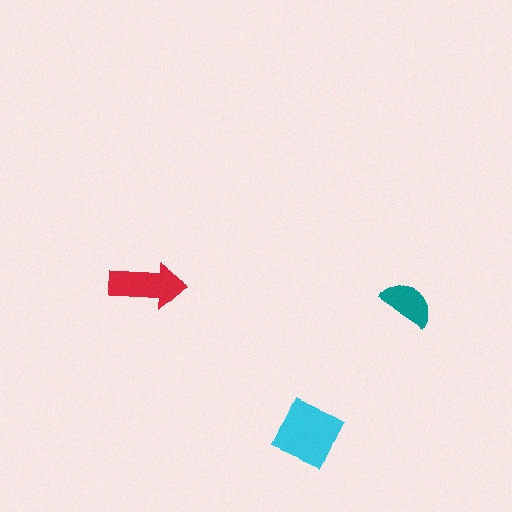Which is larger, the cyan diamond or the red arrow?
The cyan diamond.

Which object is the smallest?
The teal semicircle.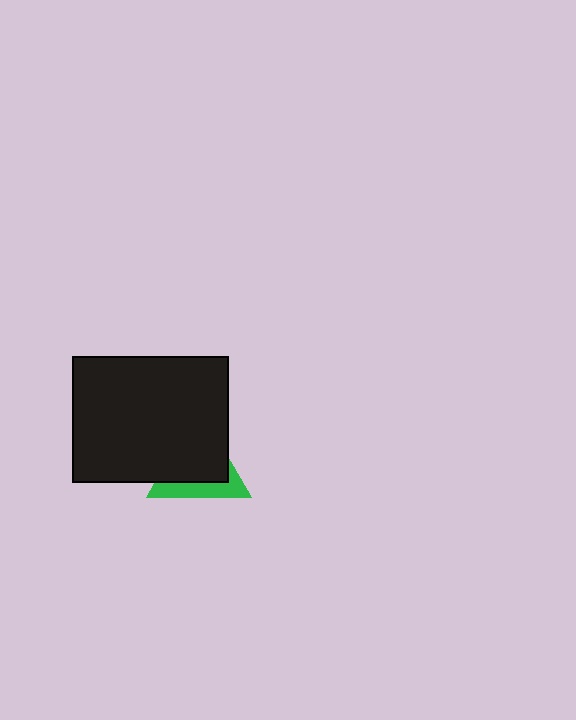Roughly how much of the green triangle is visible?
A small part of it is visible (roughly 32%).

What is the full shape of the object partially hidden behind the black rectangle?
The partially hidden object is a green triangle.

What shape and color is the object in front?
The object in front is a black rectangle.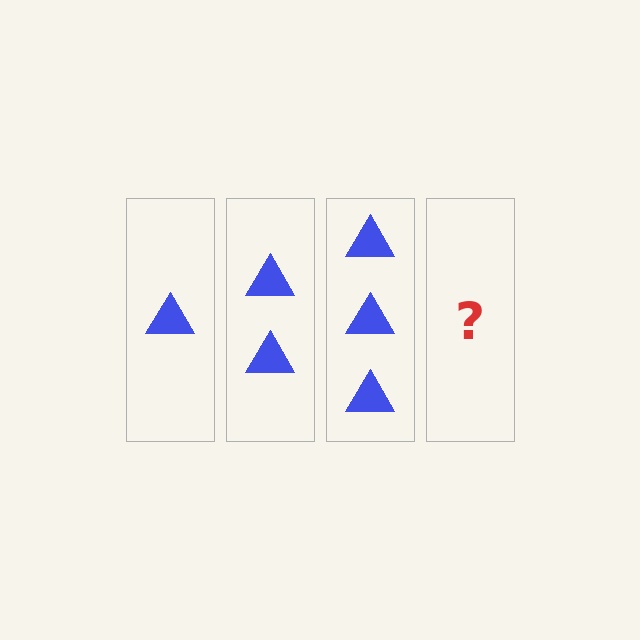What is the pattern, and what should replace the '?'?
The pattern is that each step adds one more triangle. The '?' should be 4 triangles.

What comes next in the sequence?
The next element should be 4 triangles.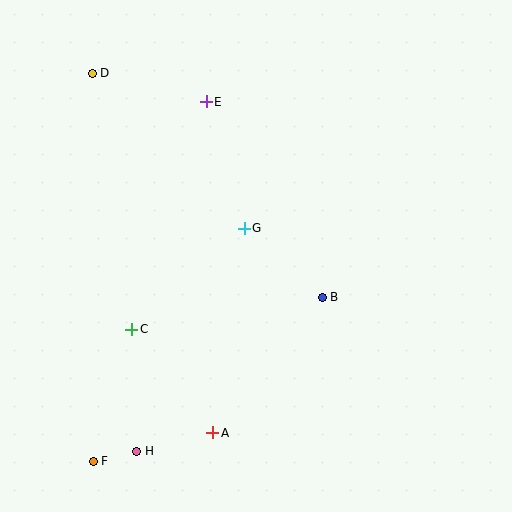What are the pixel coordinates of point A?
Point A is at (213, 433).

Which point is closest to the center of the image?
Point G at (244, 228) is closest to the center.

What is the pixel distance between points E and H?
The distance between E and H is 357 pixels.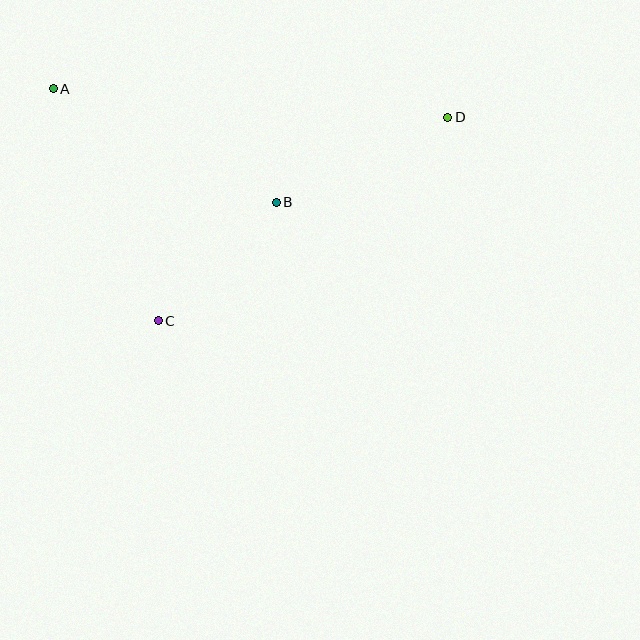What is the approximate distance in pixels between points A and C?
The distance between A and C is approximately 255 pixels.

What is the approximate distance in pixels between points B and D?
The distance between B and D is approximately 192 pixels.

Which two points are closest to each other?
Points B and C are closest to each other.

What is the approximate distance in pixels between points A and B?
The distance between A and B is approximately 250 pixels.